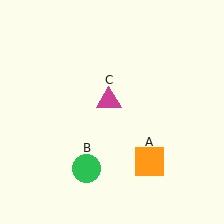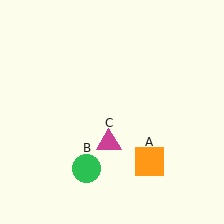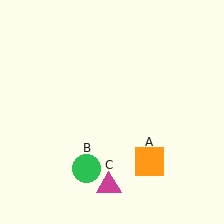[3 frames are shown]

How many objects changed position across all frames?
1 object changed position: magenta triangle (object C).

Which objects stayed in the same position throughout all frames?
Orange square (object A) and green circle (object B) remained stationary.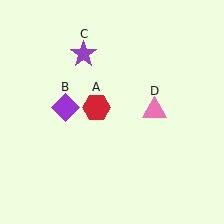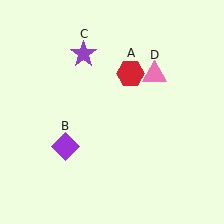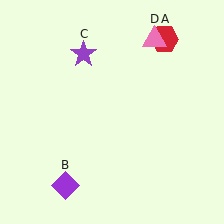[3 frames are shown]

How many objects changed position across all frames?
3 objects changed position: red hexagon (object A), purple diamond (object B), pink triangle (object D).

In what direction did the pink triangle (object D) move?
The pink triangle (object D) moved up.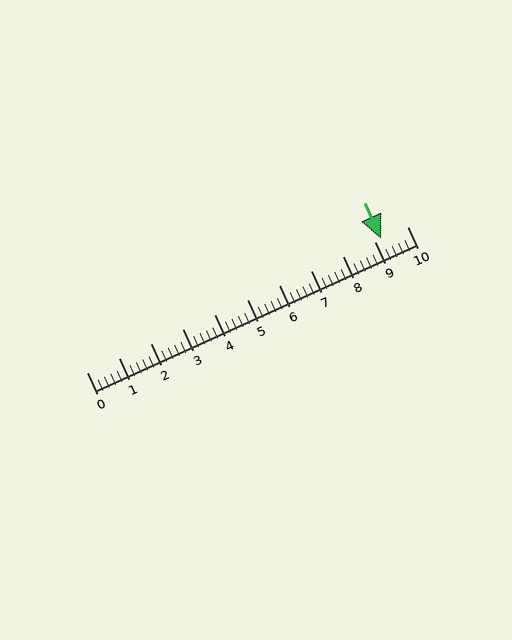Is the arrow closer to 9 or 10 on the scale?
The arrow is closer to 9.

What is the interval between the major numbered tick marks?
The major tick marks are spaced 1 units apart.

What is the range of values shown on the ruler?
The ruler shows values from 0 to 10.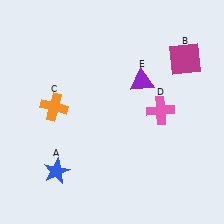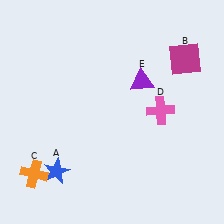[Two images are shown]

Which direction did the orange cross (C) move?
The orange cross (C) moved down.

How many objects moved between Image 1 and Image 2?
1 object moved between the two images.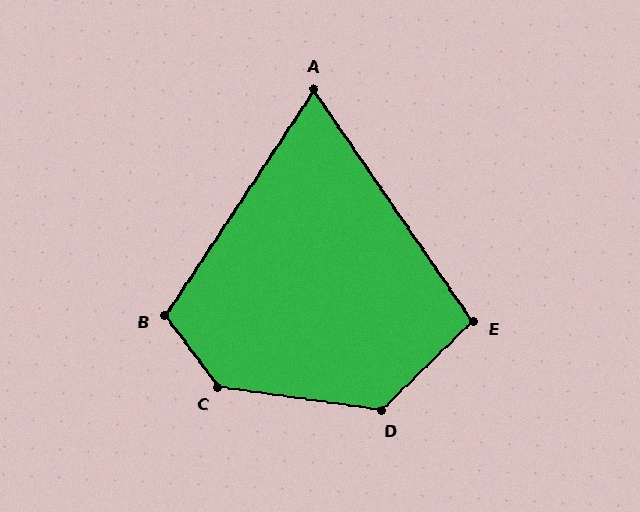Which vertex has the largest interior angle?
C, at approximately 135 degrees.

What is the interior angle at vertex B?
Approximately 110 degrees (obtuse).